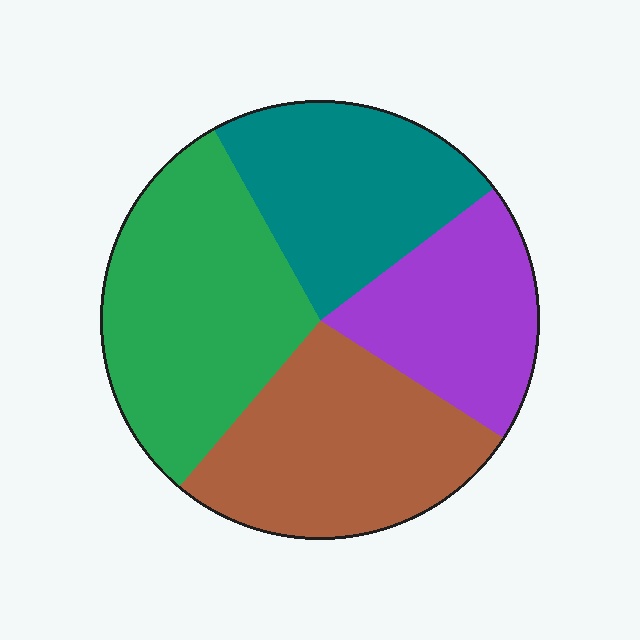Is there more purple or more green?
Green.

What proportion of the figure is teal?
Teal takes up about one quarter (1/4) of the figure.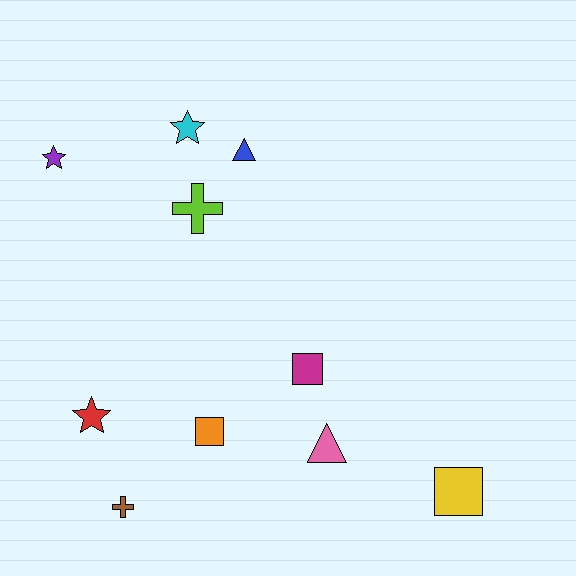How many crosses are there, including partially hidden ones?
There are 2 crosses.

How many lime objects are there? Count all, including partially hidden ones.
There is 1 lime object.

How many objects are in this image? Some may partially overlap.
There are 10 objects.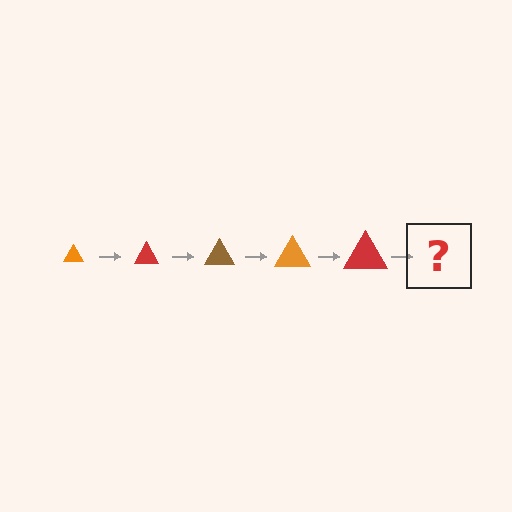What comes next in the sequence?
The next element should be a brown triangle, larger than the previous one.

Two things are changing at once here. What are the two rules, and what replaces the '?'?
The two rules are that the triangle grows larger each step and the color cycles through orange, red, and brown. The '?' should be a brown triangle, larger than the previous one.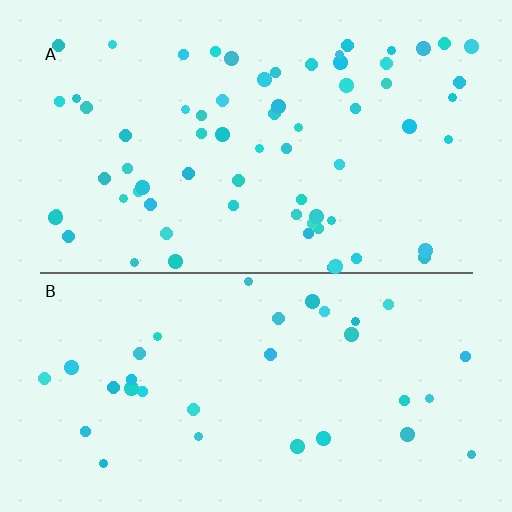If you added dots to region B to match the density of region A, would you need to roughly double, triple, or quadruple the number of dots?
Approximately double.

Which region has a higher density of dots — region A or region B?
A (the top).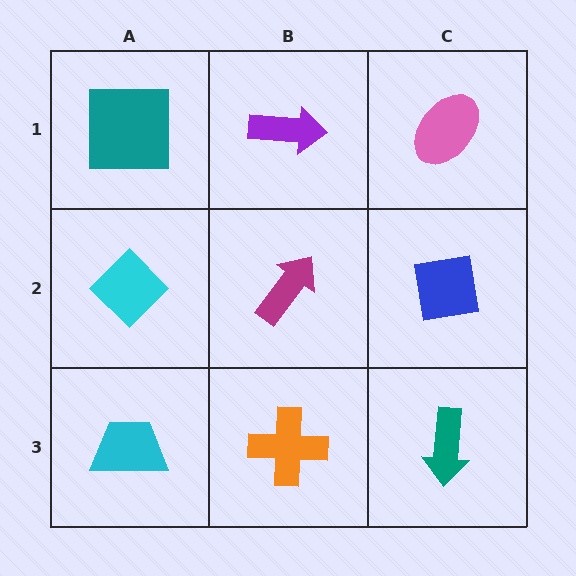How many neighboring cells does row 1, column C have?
2.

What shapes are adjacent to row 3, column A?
A cyan diamond (row 2, column A), an orange cross (row 3, column B).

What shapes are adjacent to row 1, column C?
A blue square (row 2, column C), a purple arrow (row 1, column B).